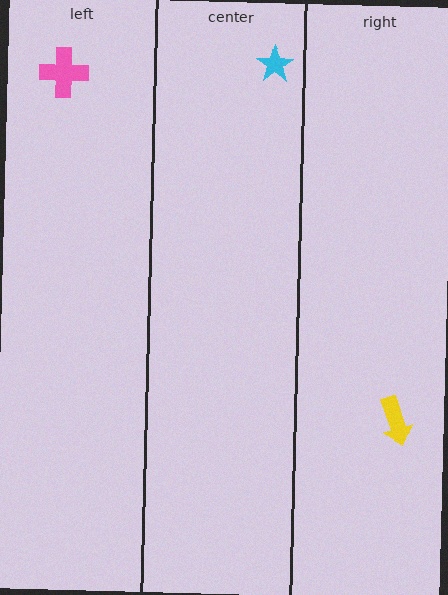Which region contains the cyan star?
The center region.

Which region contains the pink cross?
The left region.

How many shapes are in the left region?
1.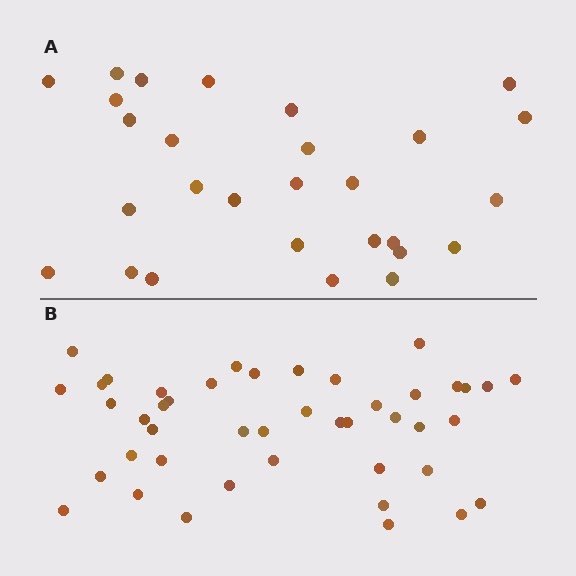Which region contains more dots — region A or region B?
Region B (the bottom region) has more dots.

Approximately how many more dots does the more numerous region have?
Region B has approximately 15 more dots than region A.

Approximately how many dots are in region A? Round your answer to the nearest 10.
About 30 dots. (The exact count is 28, which rounds to 30.)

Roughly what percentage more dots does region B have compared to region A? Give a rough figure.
About 55% more.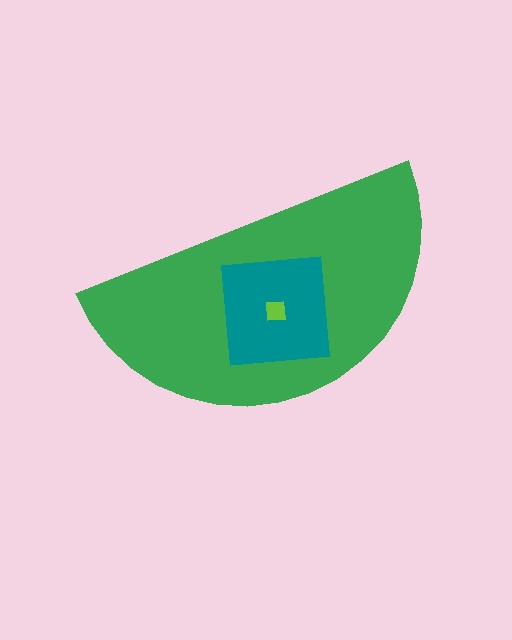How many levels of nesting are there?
3.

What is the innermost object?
The lime square.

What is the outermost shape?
The green semicircle.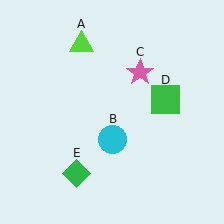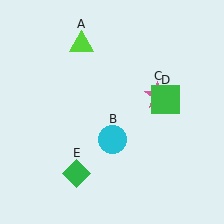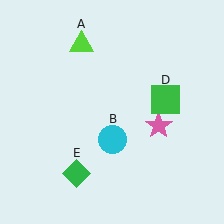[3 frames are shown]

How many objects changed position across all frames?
1 object changed position: pink star (object C).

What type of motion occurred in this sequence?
The pink star (object C) rotated clockwise around the center of the scene.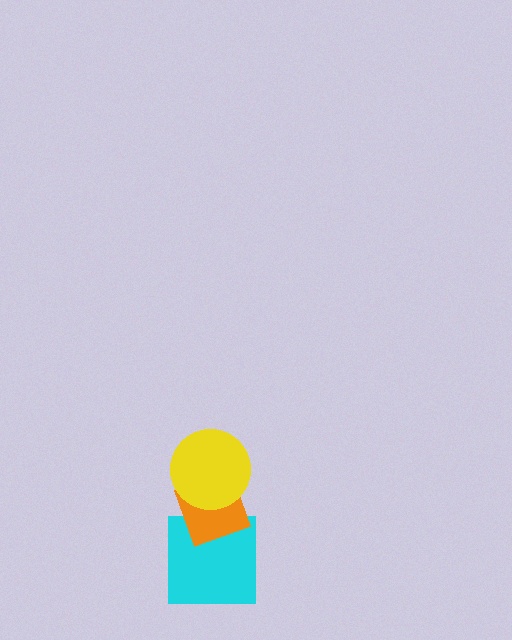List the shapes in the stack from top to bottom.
From top to bottom: the yellow circle, the orange diamond, the cyan square.